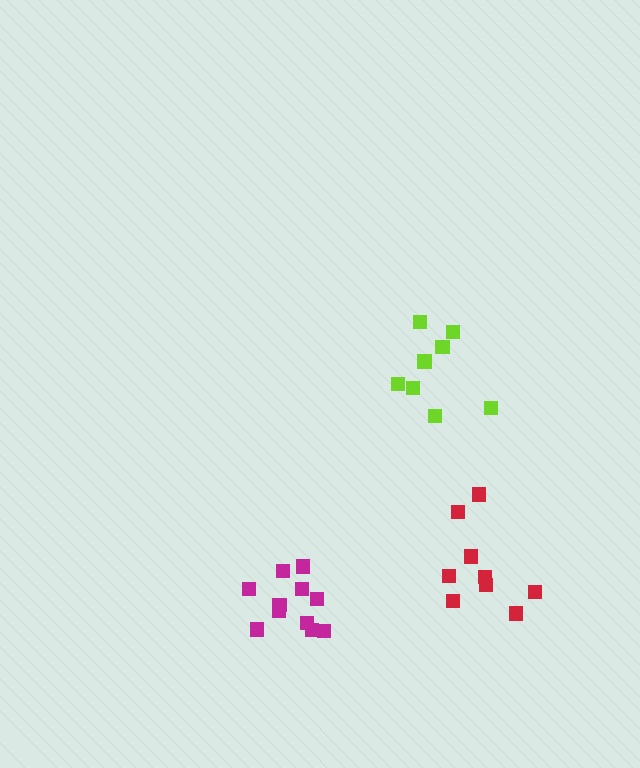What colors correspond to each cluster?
The clusters are colored: red, lime, magenta.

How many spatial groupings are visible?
There are 3 spatial groupings.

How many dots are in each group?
Group 1: 9 dots, Group 2: 8 dots, Group 3: 11 dots (28 total).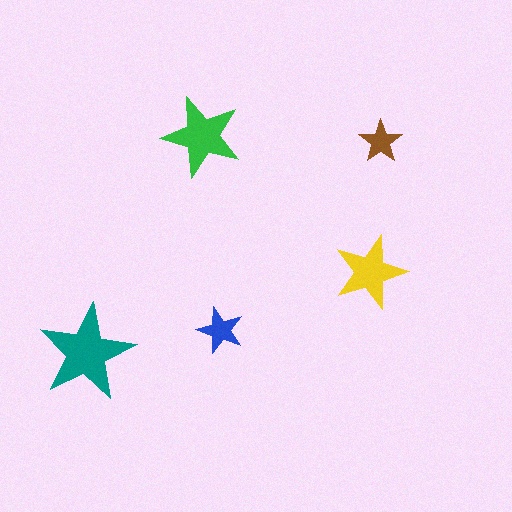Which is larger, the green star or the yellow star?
The green one.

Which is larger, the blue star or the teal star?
The teal one.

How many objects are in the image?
There are 5 objects in the image.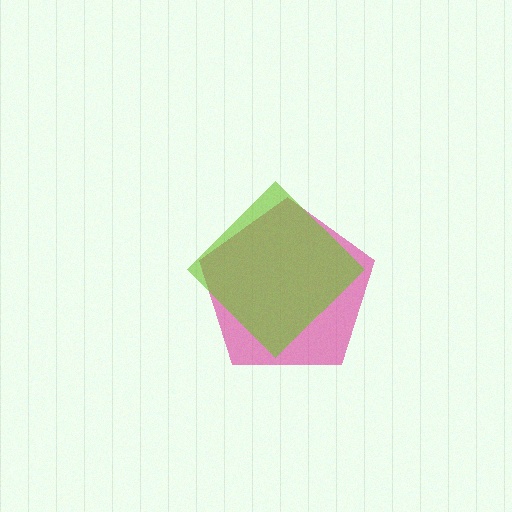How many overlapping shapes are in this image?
There are 2 overlapping shapes in the image.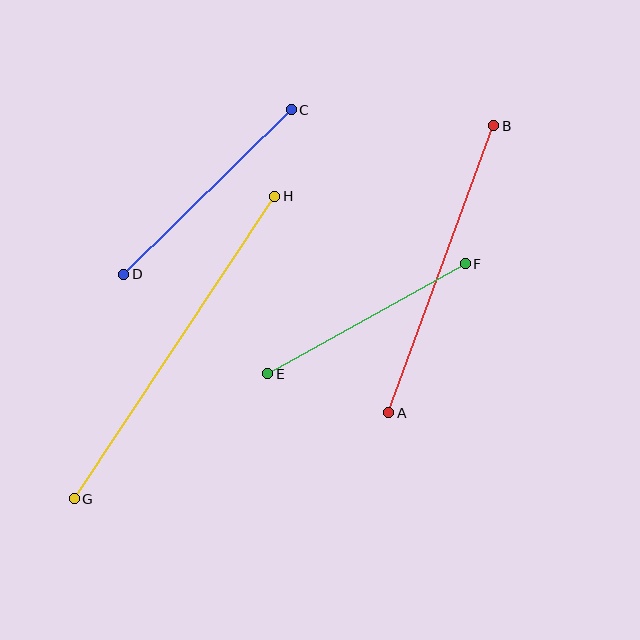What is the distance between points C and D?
The distance is approximately 235 pixels.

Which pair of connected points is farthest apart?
Points G and H are farthest apart.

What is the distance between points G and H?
The distance is approximately 363 pixels.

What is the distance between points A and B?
The distance is approximately 305 pixels.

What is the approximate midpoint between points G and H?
The midpoint is at approximately (175, 347) pixels.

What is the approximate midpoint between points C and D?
The midpoint is at approximately (207, 192) pixels.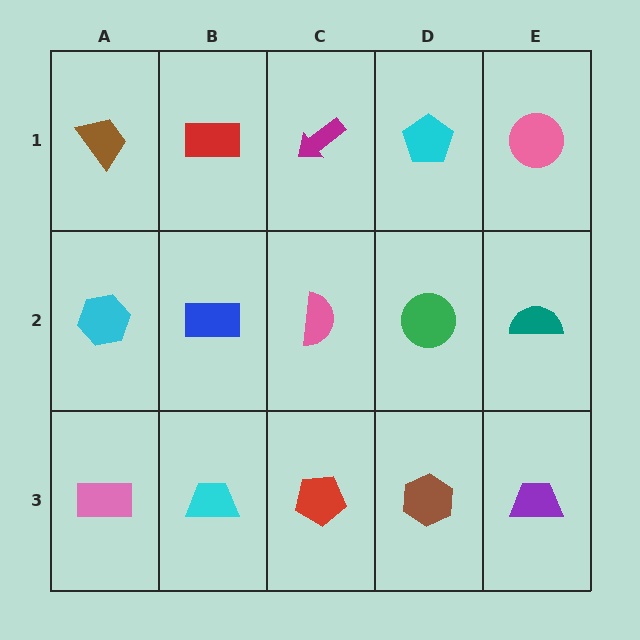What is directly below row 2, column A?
A pink rectangle.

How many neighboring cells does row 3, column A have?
2.